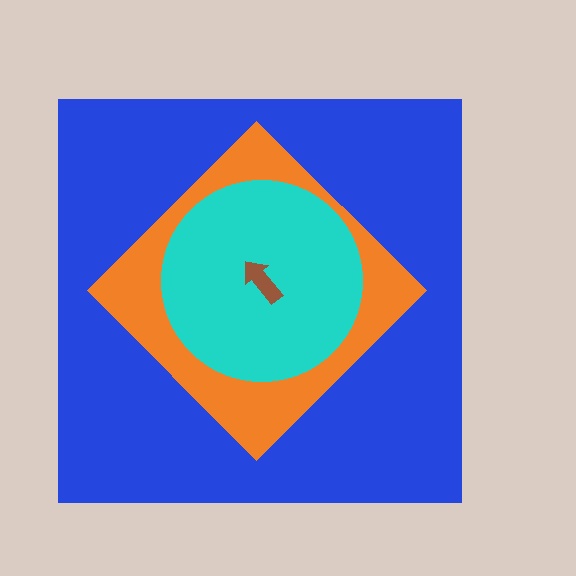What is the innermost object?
The brown arrow.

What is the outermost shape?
The blue square.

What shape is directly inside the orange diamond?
The cyan circle.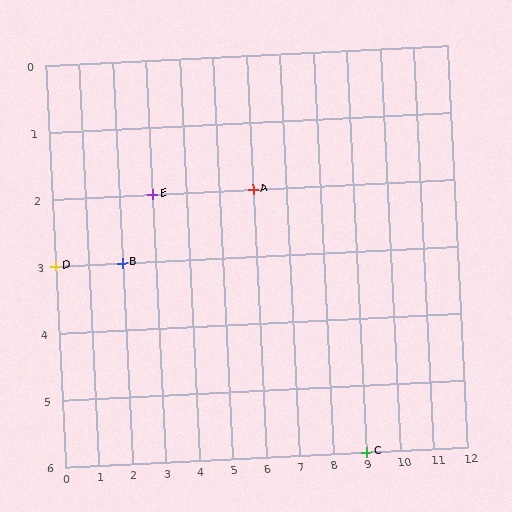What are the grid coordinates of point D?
Point D is at grid coordinates (0, 3).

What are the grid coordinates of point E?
Point E is at grid coordinates (3, 2).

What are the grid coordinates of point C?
Point C is at grid coordinates (9, 6).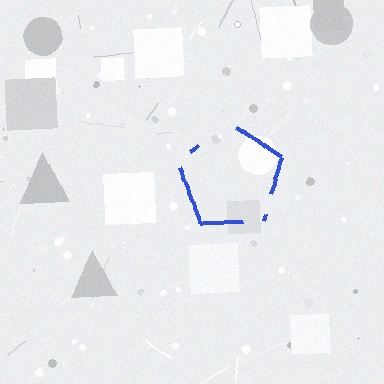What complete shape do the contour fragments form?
The contour fragments form a pentagon.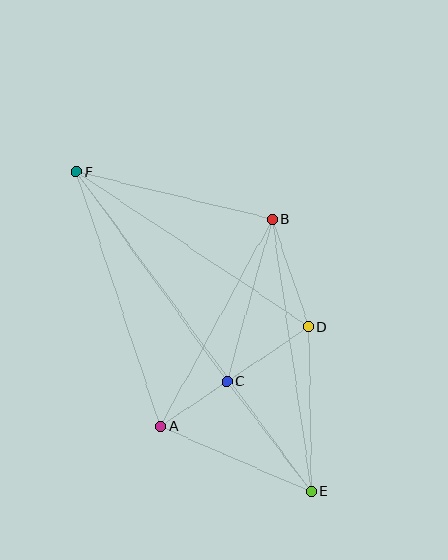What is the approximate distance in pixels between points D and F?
The distance between D and F is approximately 280 pixels.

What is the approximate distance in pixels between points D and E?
The distance between D and E is approximately 164 pixels.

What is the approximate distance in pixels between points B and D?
The distance between B and D is approximately 114 pixels.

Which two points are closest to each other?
Points A and C are closest to each other.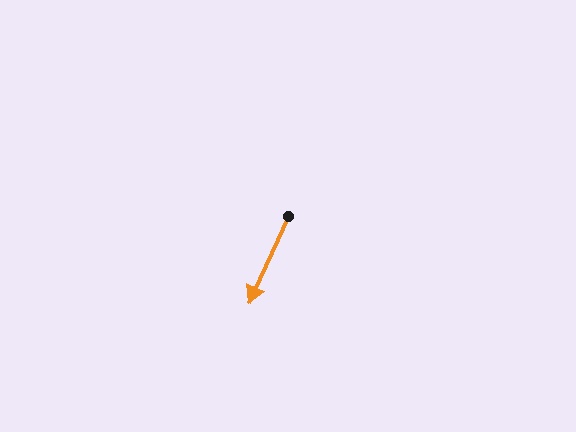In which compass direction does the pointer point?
Southwest.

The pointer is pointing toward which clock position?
Roughly 7 o'clock.